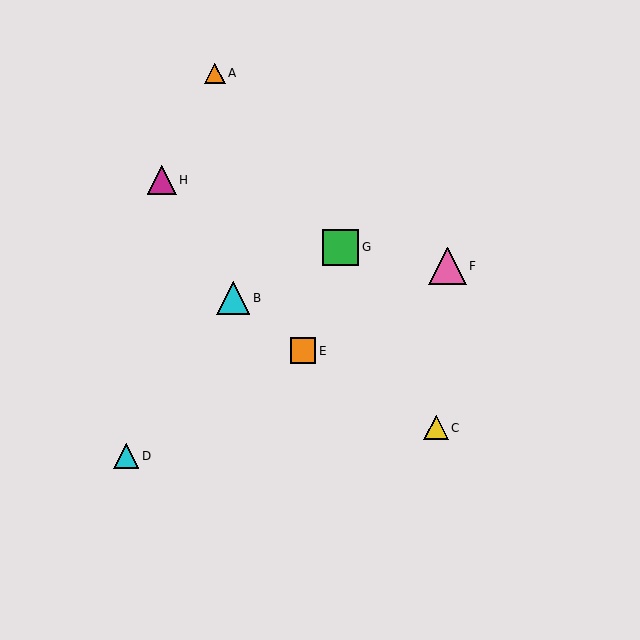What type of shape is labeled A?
Shape A is an orange triangle.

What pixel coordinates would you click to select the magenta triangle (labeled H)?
Click at (162, 180) to select the magenta triangle H.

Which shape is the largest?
The pink triangle (labeled F) is the largest.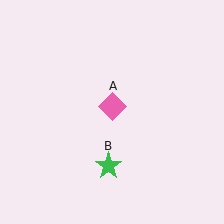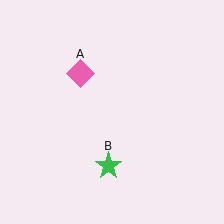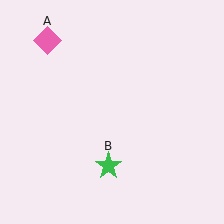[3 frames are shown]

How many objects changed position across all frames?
1 object changed position: pink diamond (object A).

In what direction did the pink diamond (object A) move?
The pink diamond (object A) moved up and to the left.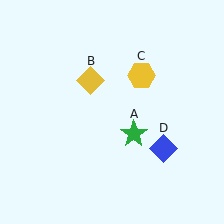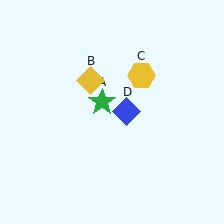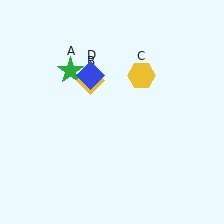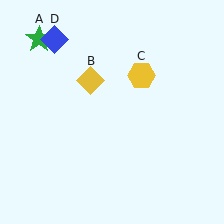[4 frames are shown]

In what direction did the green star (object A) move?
The green star (object A) moved up and to the left.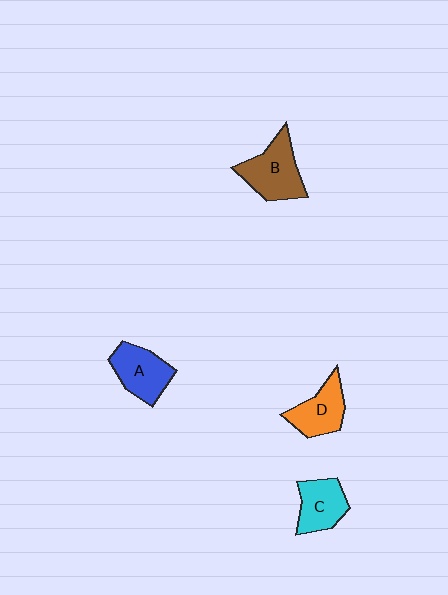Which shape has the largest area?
Shape B (brown).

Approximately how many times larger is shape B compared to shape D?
Approximately 1.3 times.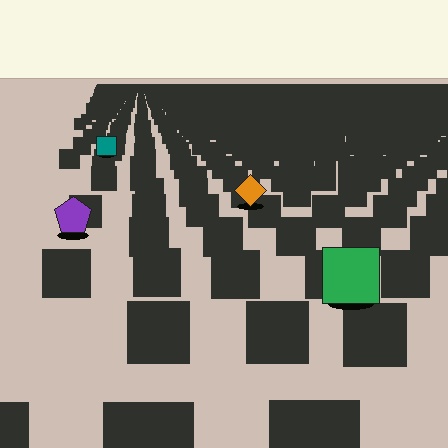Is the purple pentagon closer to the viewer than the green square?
No. The green square is closer — you can tell from the texture gradient: the ground texture is coarser near it.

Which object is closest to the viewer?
The green square is closest. The texture marks near it are larger and more spread out.